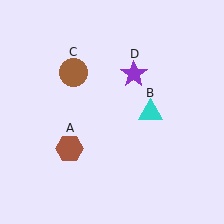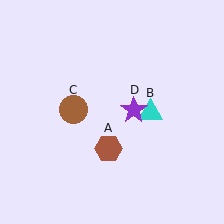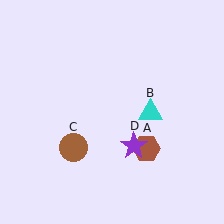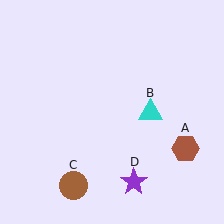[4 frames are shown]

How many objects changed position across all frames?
3 objects changed position: brown hexagon (object A), brown circle (object C), purple star (object D).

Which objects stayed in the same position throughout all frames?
Cyan triangle (object B) remained stationary.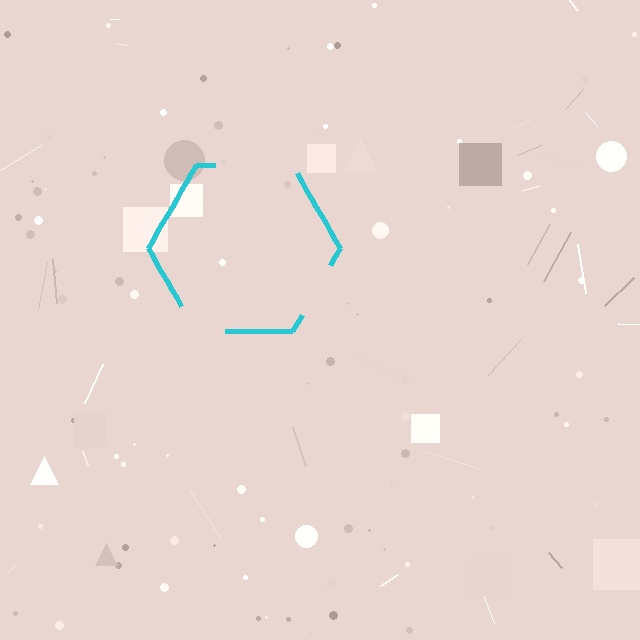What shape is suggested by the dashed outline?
The dashed outline suggests a hexagon.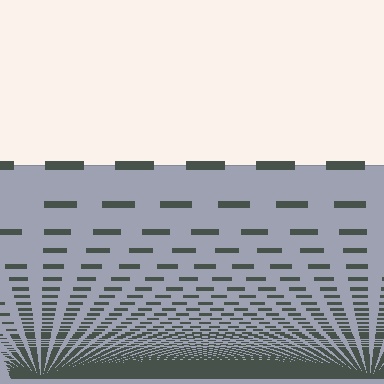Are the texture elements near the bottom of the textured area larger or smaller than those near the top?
Smaller. The gradient is inverted — elements near the bottom are smaller and denser.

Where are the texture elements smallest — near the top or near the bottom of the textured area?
Near the bottom.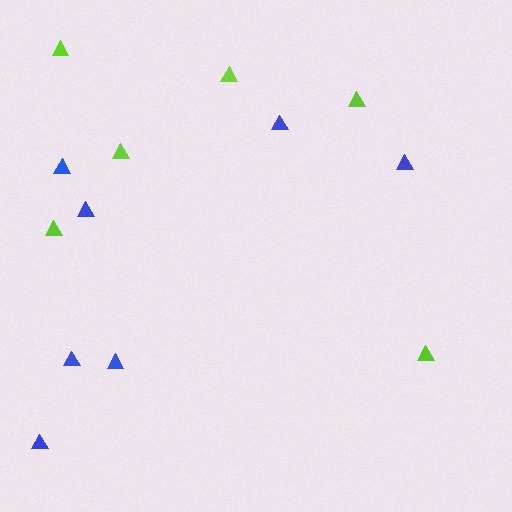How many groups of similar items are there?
There are 2 groups: one group of lime triangles (6) and one group of blue triangles (7).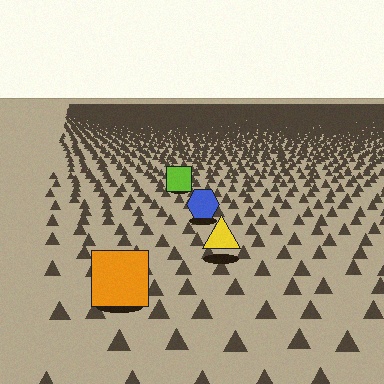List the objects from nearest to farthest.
From nearest to farthest: the orange square, the yellow triangle, the blue hexagon, the lime square.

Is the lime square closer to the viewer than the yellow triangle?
No. The yellow triangle is closer — you can tell from the texture gradient: the ground texture is coarser near it.